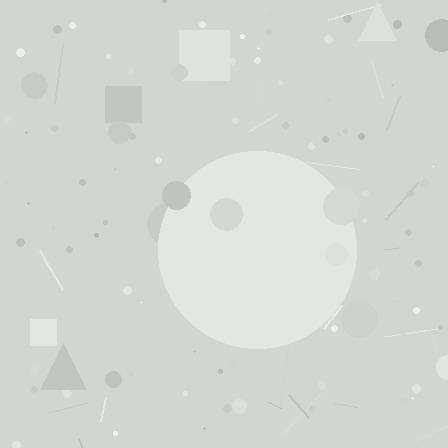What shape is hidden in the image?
A circle is hidden in the image.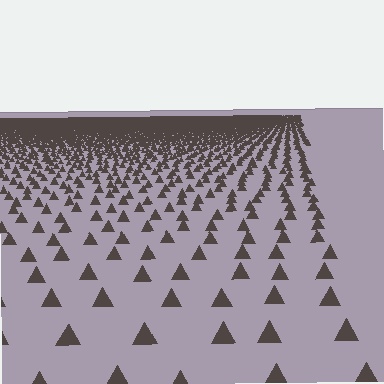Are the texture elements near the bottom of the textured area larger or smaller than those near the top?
Larger. Near the bottom, elements are closer to the viewer and appear at a bigger on-screen size.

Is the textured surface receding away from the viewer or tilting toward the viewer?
The surface is receding away from the viewer. Texture elements get smaller and denser toward the top.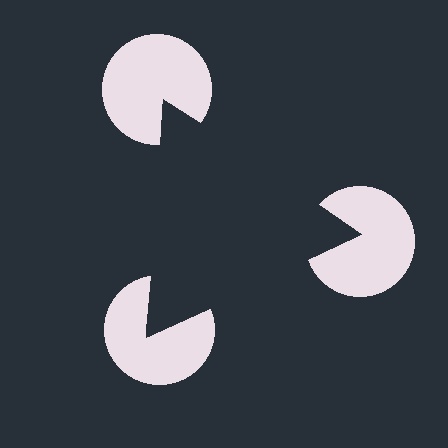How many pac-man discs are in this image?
There are 3 — one at each vertex of the illusory triangle.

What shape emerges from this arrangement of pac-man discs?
An illusory triangle — its edges are inferred from the aligned wedge cuts in the pac-man discs, not physically drawn.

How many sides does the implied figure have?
3 sides.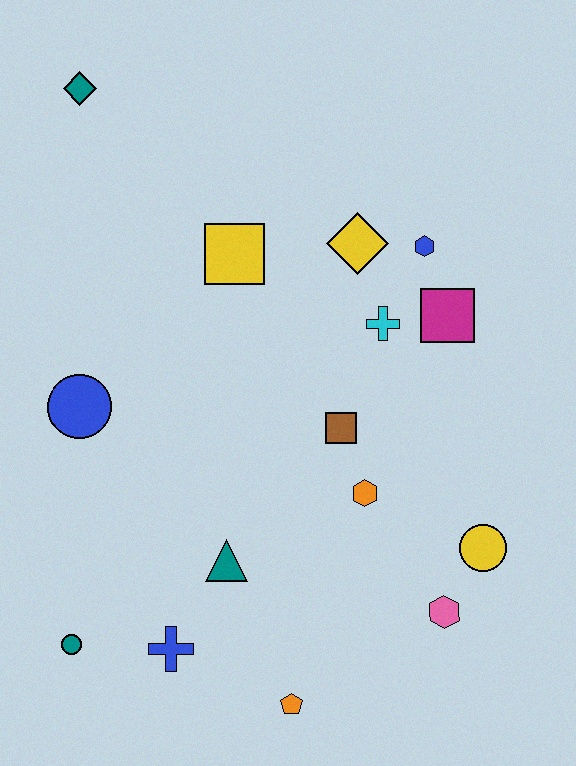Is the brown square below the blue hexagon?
Yes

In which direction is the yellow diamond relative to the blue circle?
The yellow diamond is to the right of the blue circle.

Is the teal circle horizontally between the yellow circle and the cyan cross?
No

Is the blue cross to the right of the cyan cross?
No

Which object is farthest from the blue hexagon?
The teal circle is farthest from the blue hexagon.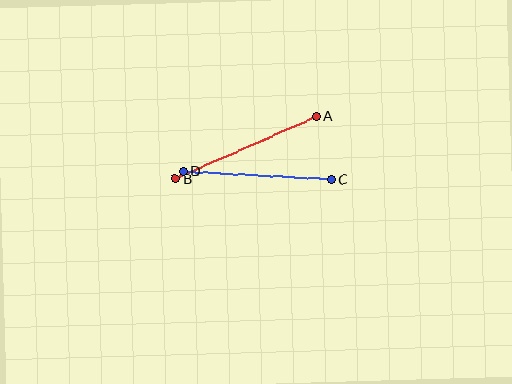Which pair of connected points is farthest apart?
Points A and B are farthest apart.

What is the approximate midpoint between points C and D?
The midpoint is at approximately (257, 175) pixels.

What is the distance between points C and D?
The distance is approximately 148 pixels.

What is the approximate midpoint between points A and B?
The midpoint is at approximately (246, 148) pixels.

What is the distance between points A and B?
The distance is approximately 154 pixels.